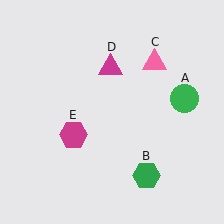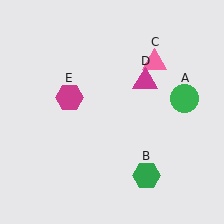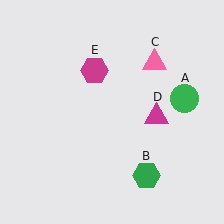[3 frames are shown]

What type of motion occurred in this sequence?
The magenta triangle (object D), magenta hexagon (object E) rotated clockwise around the center of the scene.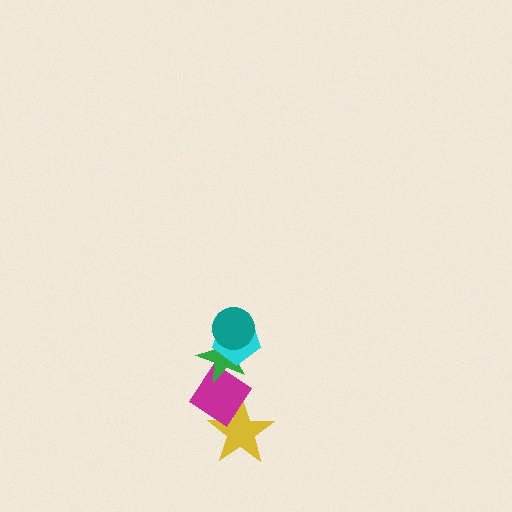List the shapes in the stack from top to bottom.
From top to bottom: the teal circle, the cyan pentagon, the green star, the magenta diamond, the yellow star.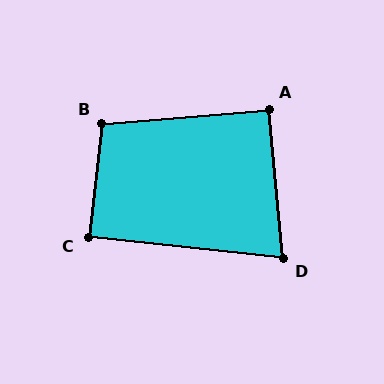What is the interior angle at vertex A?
Approximately 91 degrees (approximately right).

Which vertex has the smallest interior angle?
D, at approximately 79 degrees.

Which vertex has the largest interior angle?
B, at approximately 101 degrees.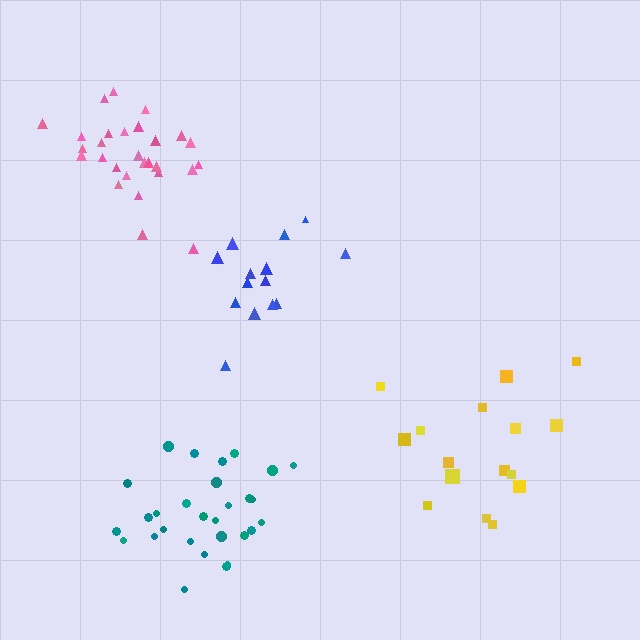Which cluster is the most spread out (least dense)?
Yellow.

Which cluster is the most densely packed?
Pink.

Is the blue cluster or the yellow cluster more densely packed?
Blue.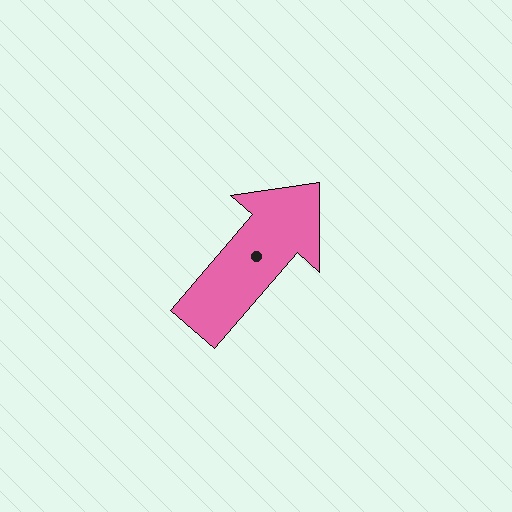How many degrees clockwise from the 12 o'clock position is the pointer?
Approximately 41 degrees.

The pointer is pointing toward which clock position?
Roughly 1 o'clock.